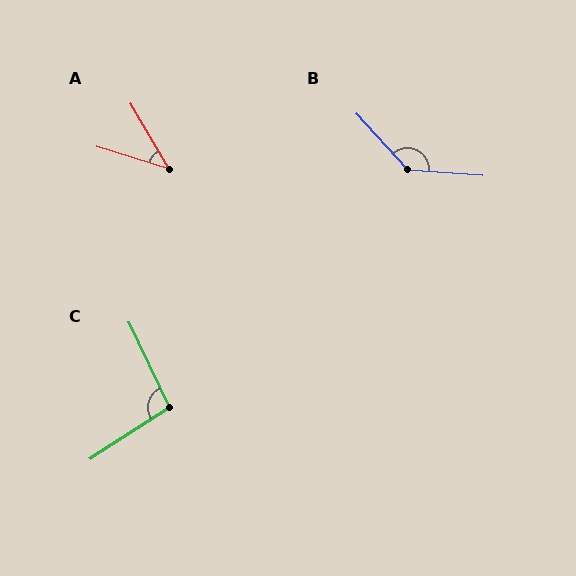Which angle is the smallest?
A, at approximately 43 degrees.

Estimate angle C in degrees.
Approximately 98 degrees.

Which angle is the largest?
B, at approximately 136 degrees.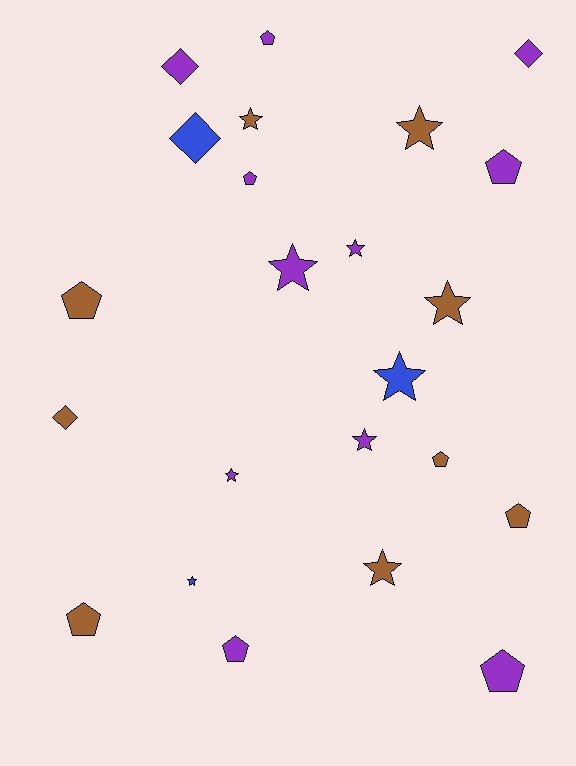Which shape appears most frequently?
Star, with 10 objects.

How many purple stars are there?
There are 4 purple stars.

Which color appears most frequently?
Purple, with 11 objects.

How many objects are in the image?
There are 23 objects.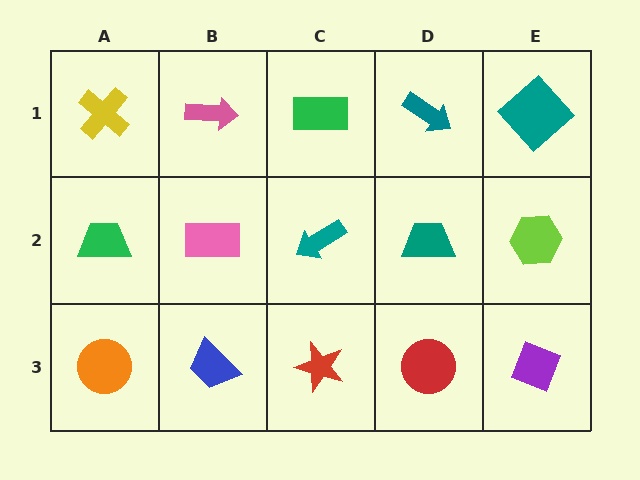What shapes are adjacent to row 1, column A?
A green trapezoid (row 2, column A), a pink arrow (row 1, column B).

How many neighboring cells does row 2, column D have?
4.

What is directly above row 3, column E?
A lime hexagon.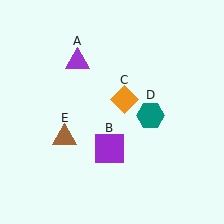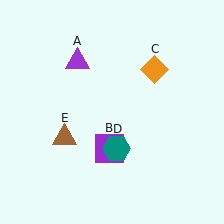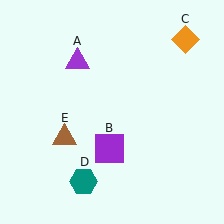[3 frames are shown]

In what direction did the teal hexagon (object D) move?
The teal hexagon (object D) moved down and to the left.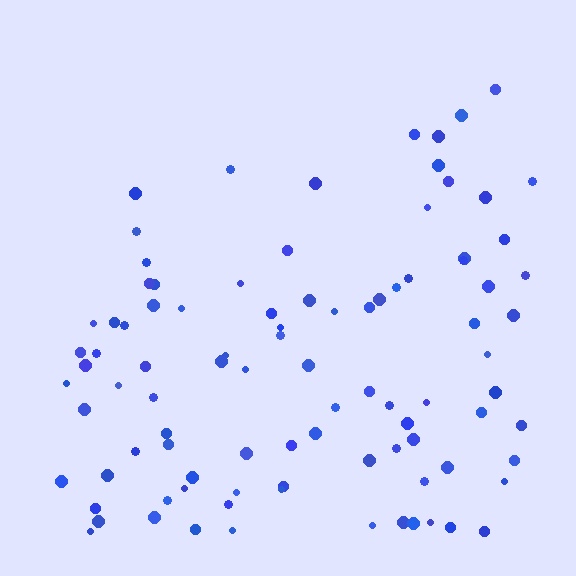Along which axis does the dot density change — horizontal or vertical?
Vertical.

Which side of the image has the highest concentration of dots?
The bottom.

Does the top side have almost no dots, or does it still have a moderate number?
Still a moderate number, just noticeably fewer than the bottom.